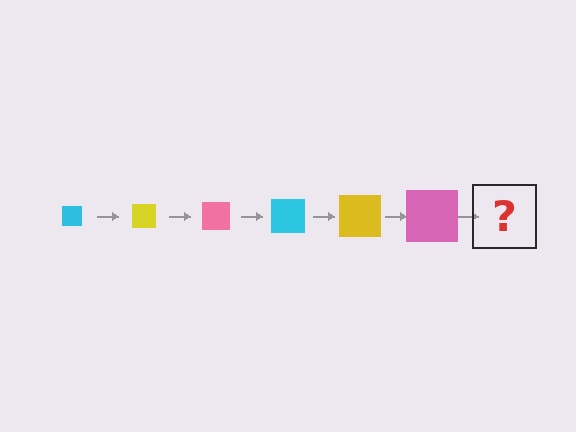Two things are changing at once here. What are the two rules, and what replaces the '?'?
The two rules are that the square grows larger each step and the color cycles through cyan, yellow, and pink. The '?' should be a cyan square, larger than the previous one.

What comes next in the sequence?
The next element should be a cyan square, larger than the previous one.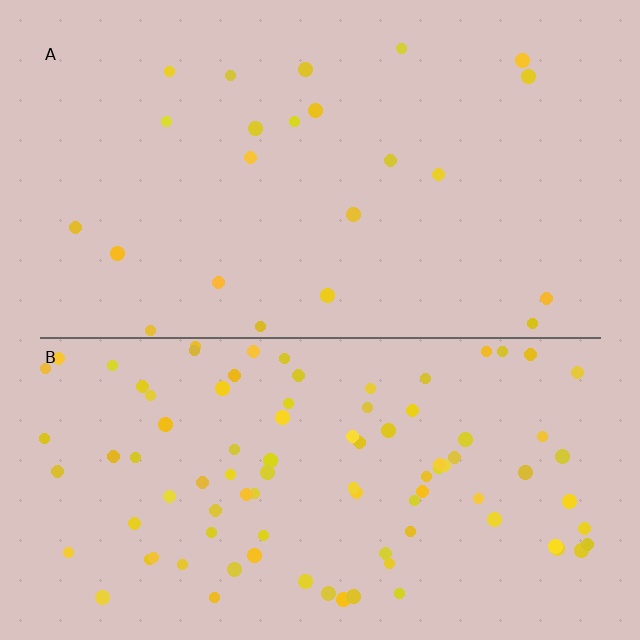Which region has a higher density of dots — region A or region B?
B (the bottom).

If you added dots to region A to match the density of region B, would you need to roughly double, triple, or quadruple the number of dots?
Approximately quadruple.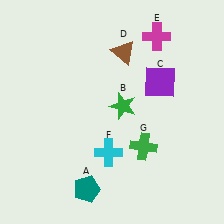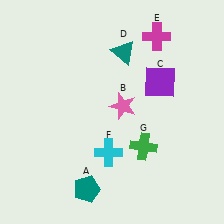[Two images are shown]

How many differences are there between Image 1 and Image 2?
There are 2 differences between the two images.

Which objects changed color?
B changed from green to pink. D changed from brown to teal.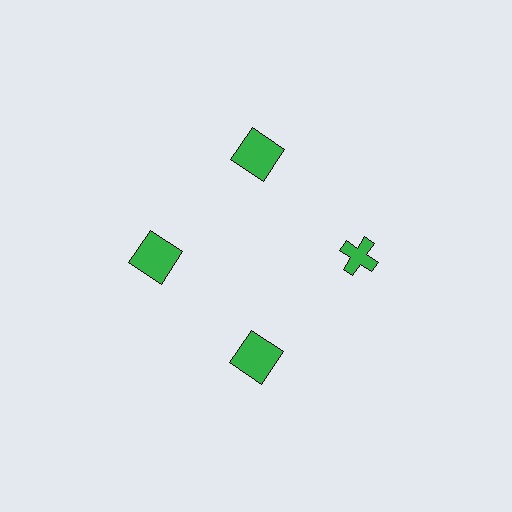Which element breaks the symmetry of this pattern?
The green cross at roughly the 3 o'clock position breaks the symmetry. All other shapes are green squares.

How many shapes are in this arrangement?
There are 4 shapes arranged in a ring pattern.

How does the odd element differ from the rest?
It has a different shape: cross instead of square.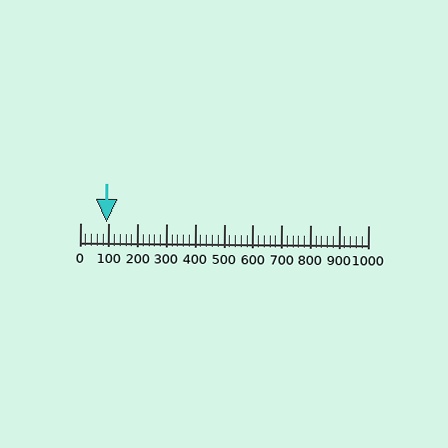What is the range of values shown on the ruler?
The ruler shows values from 0 to 1000.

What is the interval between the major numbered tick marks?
The major tick marks are spaced 100 units apart.